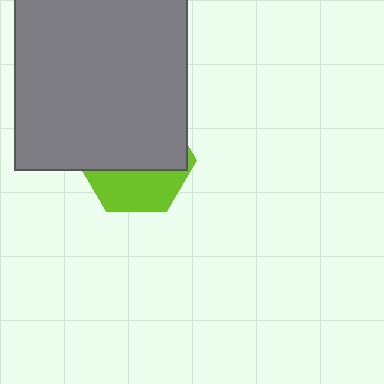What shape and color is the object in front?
The object in front is a gray square.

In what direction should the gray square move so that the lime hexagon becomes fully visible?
The gray square should move up. That is the shortest direction to clear the overlap and leave the lime hexagon fully visible.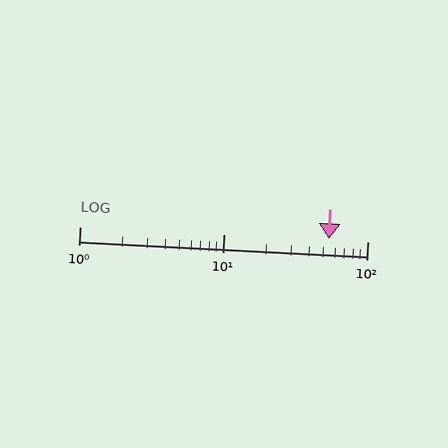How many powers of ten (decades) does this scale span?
The scale spans 2 decades, from 1 to 100.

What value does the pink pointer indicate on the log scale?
The pointer indicates approximately 54.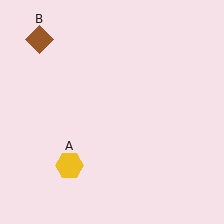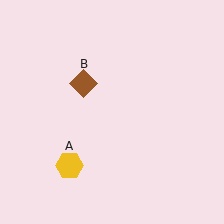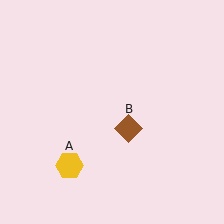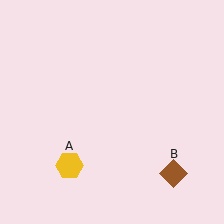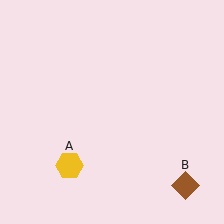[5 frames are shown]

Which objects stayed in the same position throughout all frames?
Yellow hexagon (object A) remained stationary.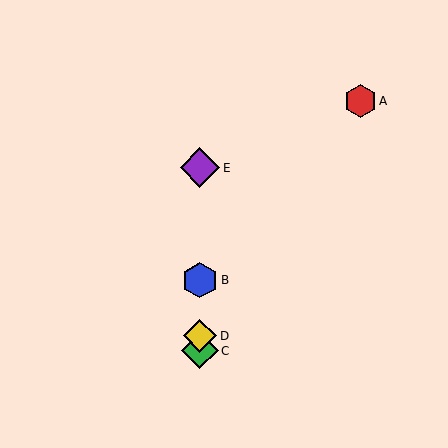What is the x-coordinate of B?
Object B is at x≈200.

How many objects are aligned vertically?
4 objects (B, C, D, E) are aligned vertically.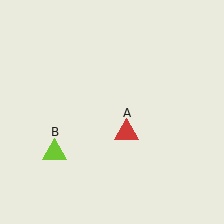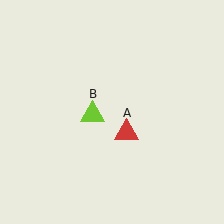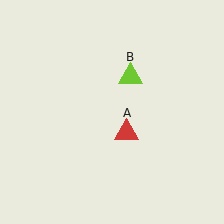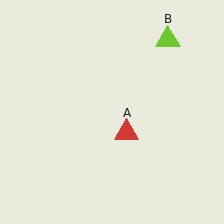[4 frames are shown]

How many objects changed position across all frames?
1 object changed position: lime triangle (object B).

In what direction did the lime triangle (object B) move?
The lime triangle (object B) moved up and to the right.